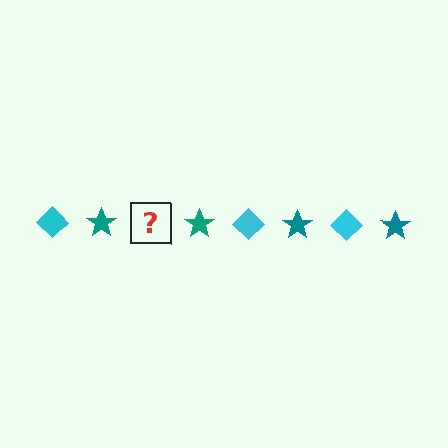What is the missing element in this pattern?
The missing element is a cyan diamond.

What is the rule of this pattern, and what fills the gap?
The rule is that the pattern alternates between cyan diamond and teal star. The gap should be filled with a cyan diamond.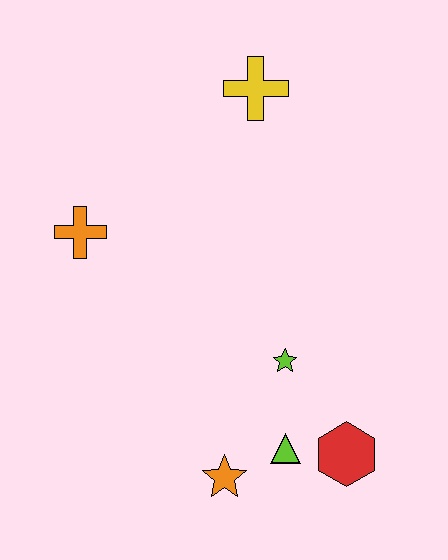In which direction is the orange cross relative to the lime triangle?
The orange cross is above the lime triangle.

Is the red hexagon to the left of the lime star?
No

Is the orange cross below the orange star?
No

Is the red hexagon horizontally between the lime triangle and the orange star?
No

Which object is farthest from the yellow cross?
The orange star is farthest from the yellow cross.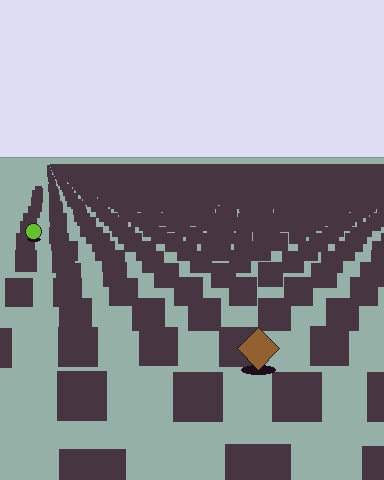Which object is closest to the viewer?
The brown diamond is closest. The texture marks near it are larger and more spread out.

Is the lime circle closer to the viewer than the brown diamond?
No. The brown diamond is closer — you can tell from the texture gradient: the ground texture is coarser near it.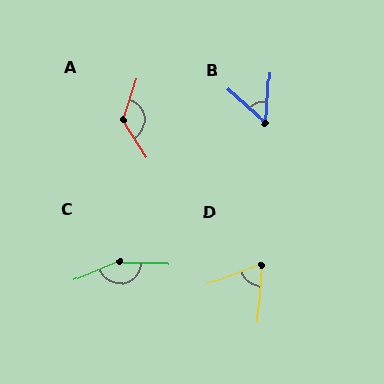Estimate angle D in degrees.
Approximately 65 degrees.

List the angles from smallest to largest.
B (51°), D (65°), A (129°), C (157°).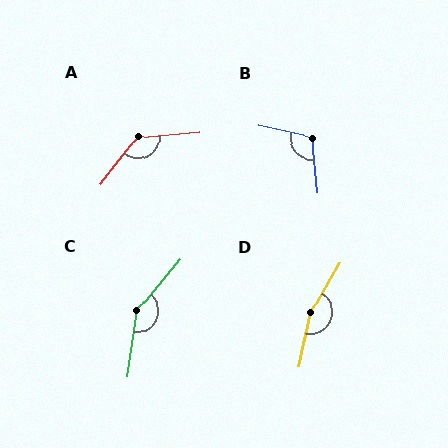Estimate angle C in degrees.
Approximately 149 degrees.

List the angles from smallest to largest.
B (108°), A (133°), C (149°), D (162°).